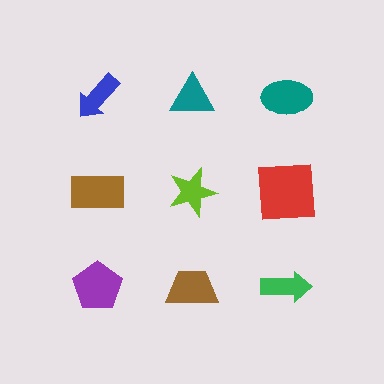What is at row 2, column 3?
A red square.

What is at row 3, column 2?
A brown trapezoid.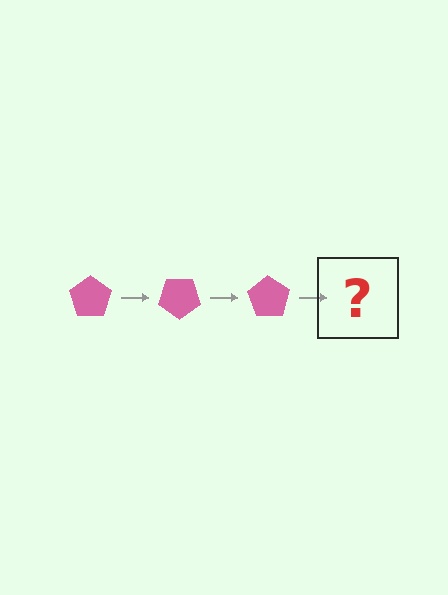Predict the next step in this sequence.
The next step is a pink pentagon rotated 105 degrees.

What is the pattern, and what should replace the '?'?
The pattern is that the pentagon rotates 35 degrees each step. The '?' should be a pink pentagon rotated 105 degrees.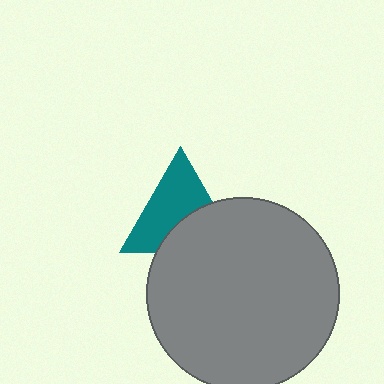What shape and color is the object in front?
The object in front is a gray circle.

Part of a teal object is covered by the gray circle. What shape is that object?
It is a triangle.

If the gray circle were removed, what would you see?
You would see the complete teal triangle.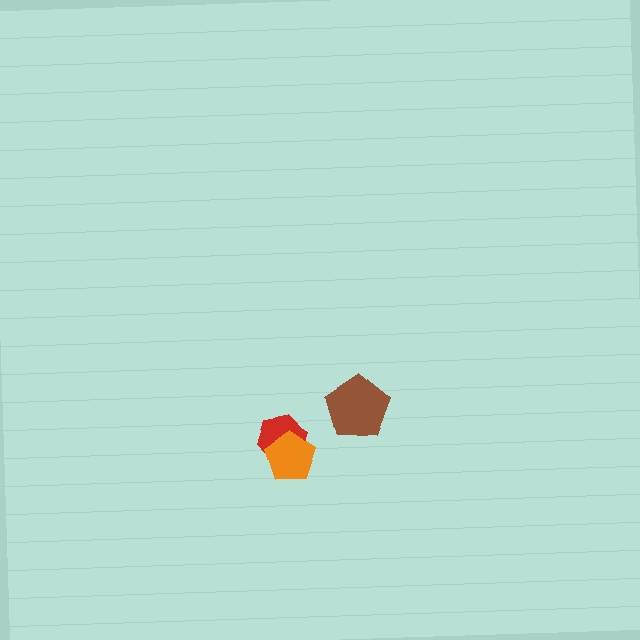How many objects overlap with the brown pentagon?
0 objects overlap with the brown pentagon.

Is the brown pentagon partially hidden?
No, no other shape covers it.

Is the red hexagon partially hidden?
Yes, it is partially covered by another shape.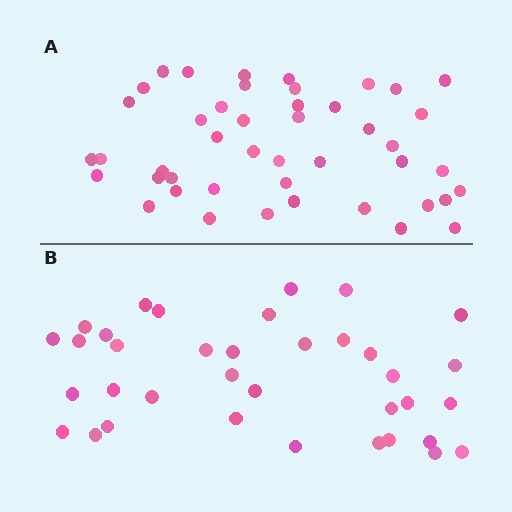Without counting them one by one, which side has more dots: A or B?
Region A (the top region) has more dots.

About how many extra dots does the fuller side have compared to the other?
Region A has roughly 8 or so more dots than region B.